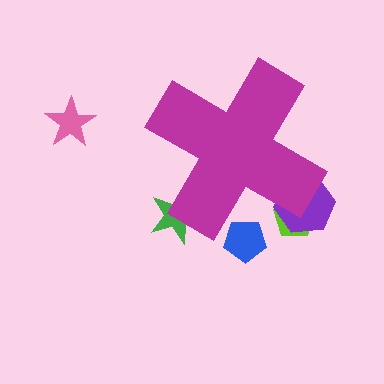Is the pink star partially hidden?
No, the pink star is fully visible.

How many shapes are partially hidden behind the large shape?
4 shapes are partially hidden.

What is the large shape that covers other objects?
A magenta cross.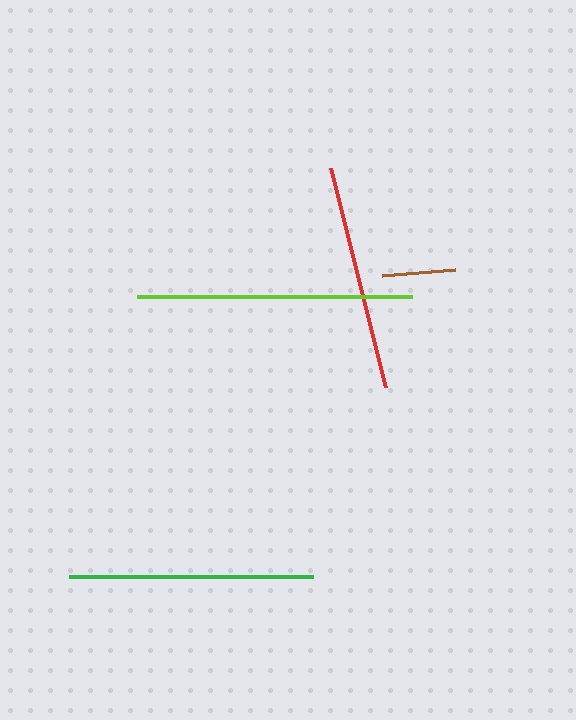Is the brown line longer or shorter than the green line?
The green line is longer than the brown line.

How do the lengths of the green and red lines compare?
The green and red lines are approximately the same length.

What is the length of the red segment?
The red segment is approximately 227 pixels long.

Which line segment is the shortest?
The brown line is the shortest at approximately 74 pixels.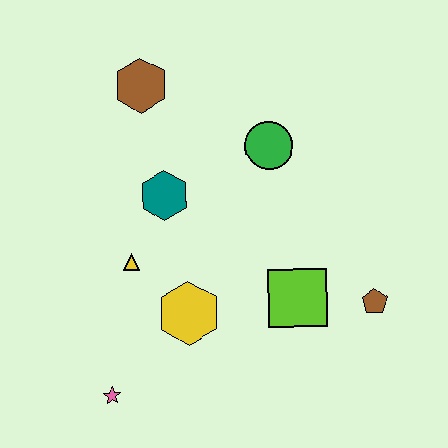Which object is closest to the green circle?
The teal hexagon is closest to the green circle.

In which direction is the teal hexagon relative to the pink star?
The teal hexagon is above the pink star.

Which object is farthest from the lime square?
The brown hexagon is farthest from the lime square.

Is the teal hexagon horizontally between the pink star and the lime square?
Yes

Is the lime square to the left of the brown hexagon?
No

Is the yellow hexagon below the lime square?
Yes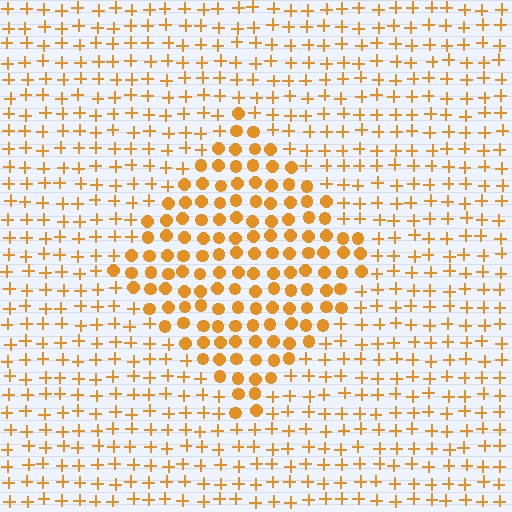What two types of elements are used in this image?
The image uses circles inside the diamond region and plus signs outside it.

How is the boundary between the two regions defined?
The boundary is defined by a change in element shape: circles inside vs. plus signs outside. All elements share the same color and spacing.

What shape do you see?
I see a diamond.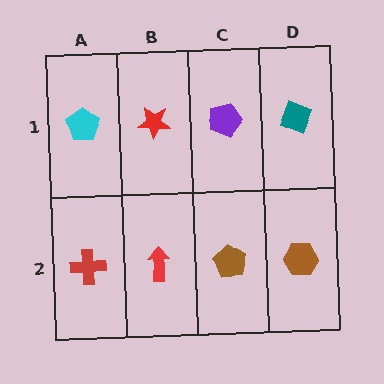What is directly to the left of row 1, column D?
A purple pentagon.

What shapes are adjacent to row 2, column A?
A cyan pentagon (row 1, column A), a red arrow (row 2, column B).